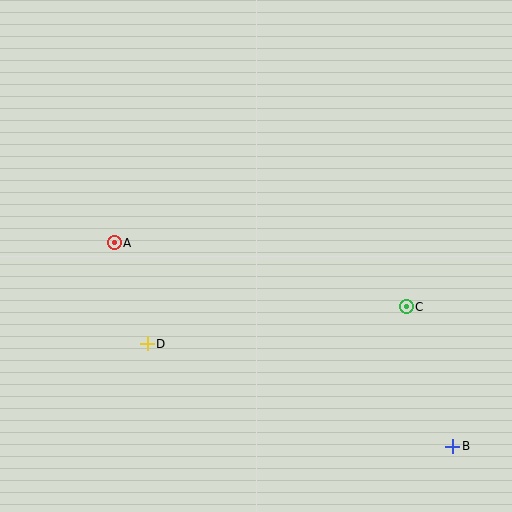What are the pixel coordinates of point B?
Point B is at (453, 446).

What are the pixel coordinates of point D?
Point D is at (147, 344).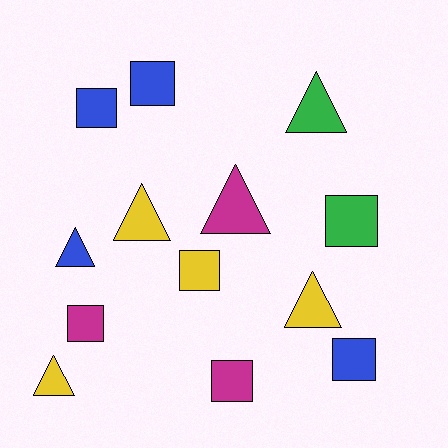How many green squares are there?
There is 1 green square.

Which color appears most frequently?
Blue, with 4 objects.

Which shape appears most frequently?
Square, with 7 objects.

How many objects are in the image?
There are 13 objects.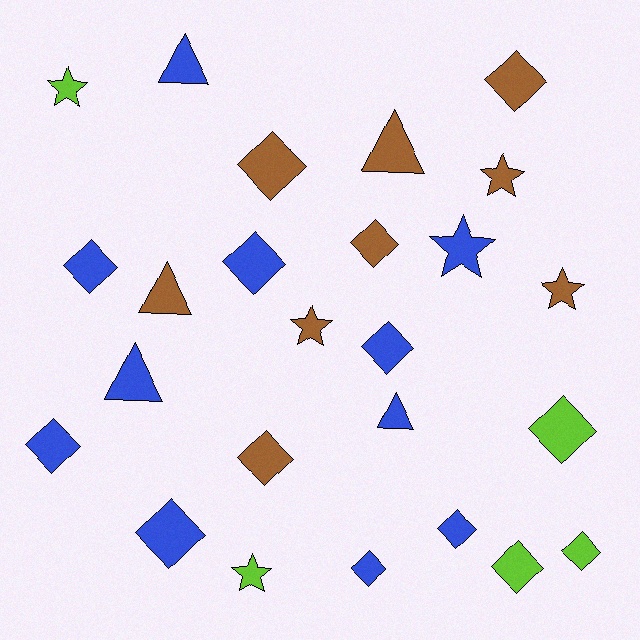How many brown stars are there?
There are 3 brown stars.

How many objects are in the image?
There are 25 objects.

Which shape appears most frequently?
Diamond, with 14 objects.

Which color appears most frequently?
Blue, with 11 objects.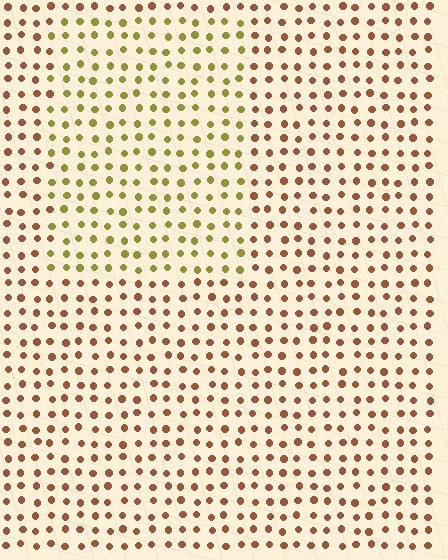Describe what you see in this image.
The image is filled with small brown elements in a uniform arrangement. A rectangle-shaped region is visible where the elements are tinted to a slightly different hue, forming a subtle color boundary.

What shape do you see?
I see a rectangle.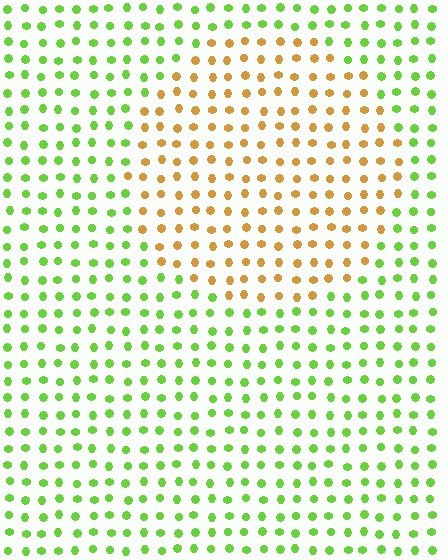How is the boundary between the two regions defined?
The boundary is defined purely by a slight shift in hue (about 66 degrees). Spacing, size, and orientation are identical on both sides.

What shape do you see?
I see a circle.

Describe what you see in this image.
The image is filled with small lime elements in a uniform arrangement. A circle-shaped region is visible where the elements are tinted to a slightly different hue, forming a subtle color boundary.